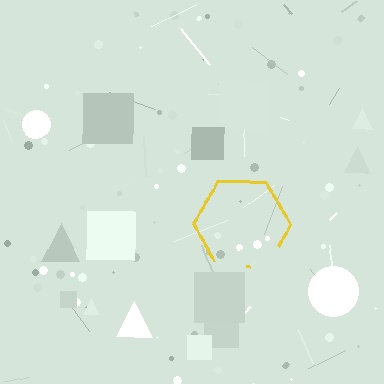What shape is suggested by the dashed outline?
The dashed outline suggests a hexagon.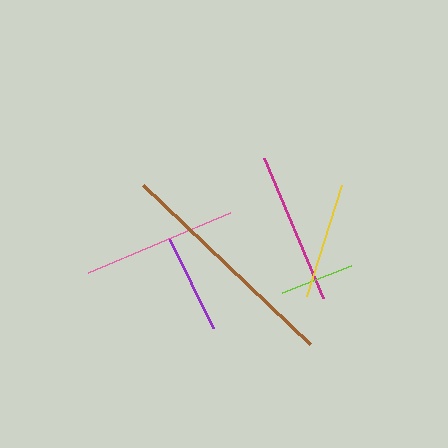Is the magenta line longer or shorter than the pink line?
The pink line is longer than the magenta line.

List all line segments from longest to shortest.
From longest to shortest: brown, pink, magenta, yellow, purple, lime.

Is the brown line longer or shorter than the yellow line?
The brown line is longer than the yellow line.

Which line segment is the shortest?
The lime line is the shortest at approximately 74 pixels.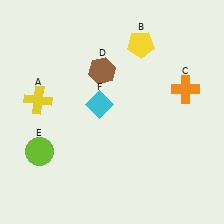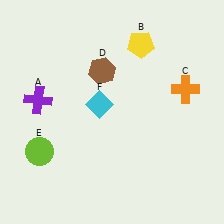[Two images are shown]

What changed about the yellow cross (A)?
In Image 1, A is yellow. In Image 2, it changed to purple.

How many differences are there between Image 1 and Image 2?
There is 1 difference between the two images.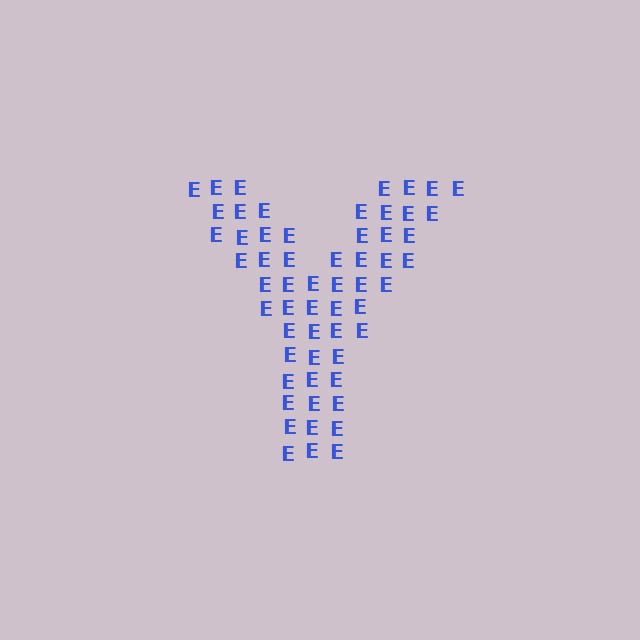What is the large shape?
The large shape is the letter Y.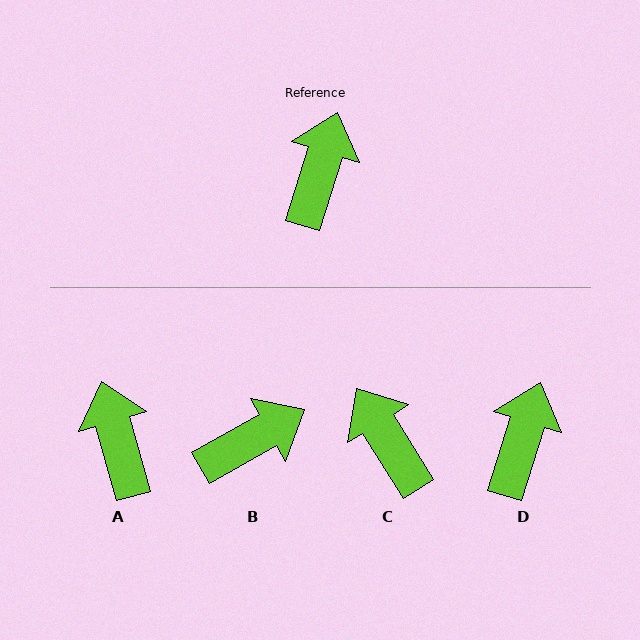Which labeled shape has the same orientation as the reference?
D.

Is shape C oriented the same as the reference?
No, it is off by about 49 degrees.